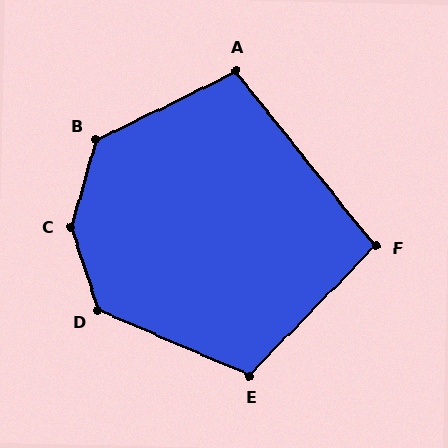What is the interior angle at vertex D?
Approximately 131 degrees (obtuse).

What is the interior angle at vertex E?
Approximately 111 degrees (obtuse).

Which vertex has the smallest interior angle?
F, at approximately 97 degrees.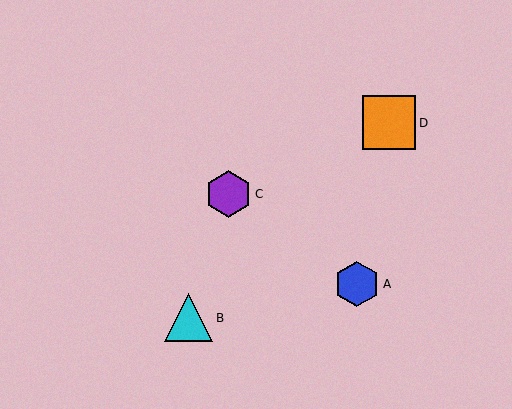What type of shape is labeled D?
Shape D is an orange square.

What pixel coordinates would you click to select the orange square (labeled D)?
Click at (389, 123) to select the orange square D.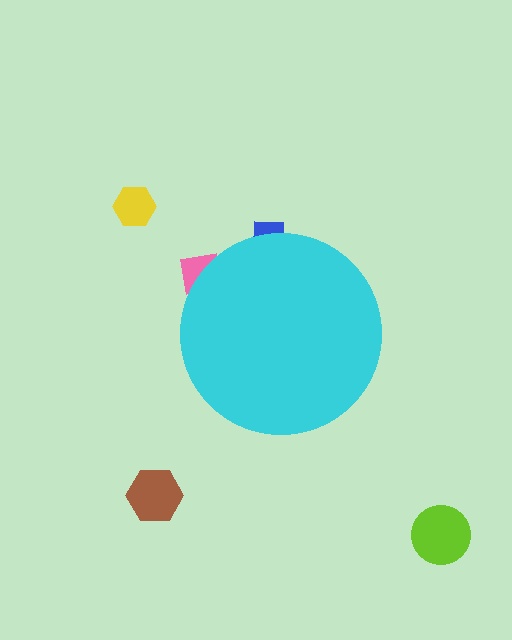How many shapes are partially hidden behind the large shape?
2 shapes are partially hidden.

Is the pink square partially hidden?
Yes, the pink square is partially hidden behind the cyan circle.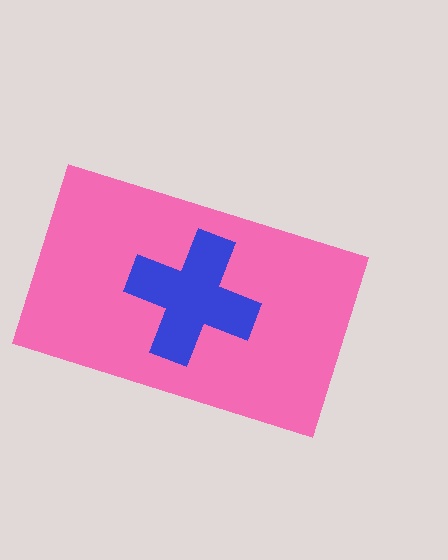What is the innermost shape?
The blue cross.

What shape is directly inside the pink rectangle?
The blue cross.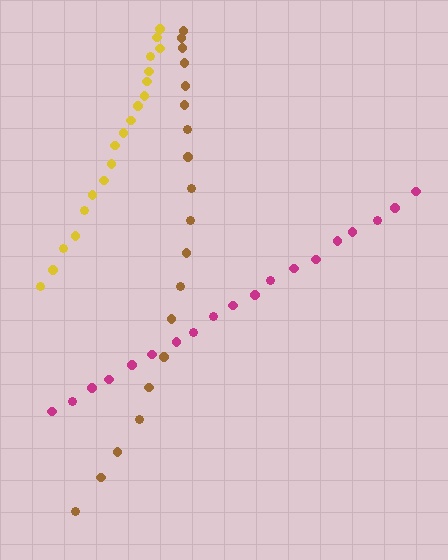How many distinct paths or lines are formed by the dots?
There are 3 distinct paths.